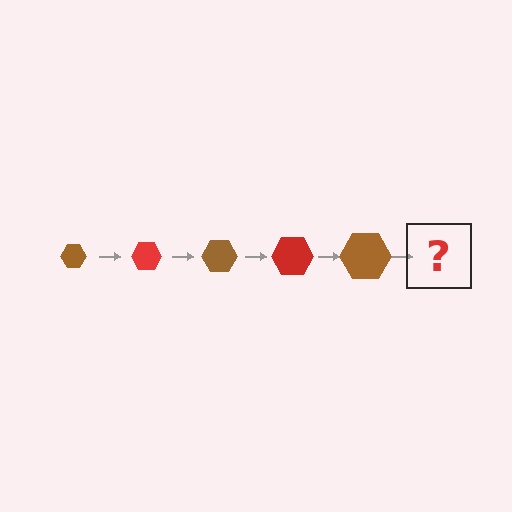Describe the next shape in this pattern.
It should be a red hexagon, larger than the previous one.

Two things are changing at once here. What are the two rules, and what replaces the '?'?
The two rules are that the hexagon grows larger each step and the color cycles through brown and red. The '?' should be a red hexagon, larger than the previous one.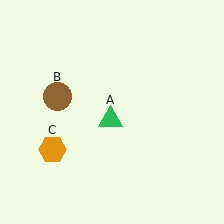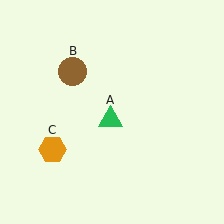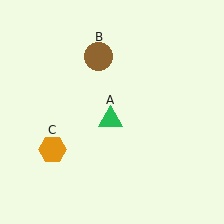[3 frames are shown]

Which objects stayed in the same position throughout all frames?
Green triangle (object A) and orange hexagon (object C) remained stationary.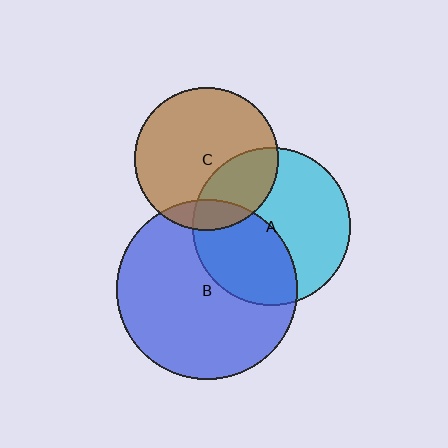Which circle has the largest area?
Circle B (blue).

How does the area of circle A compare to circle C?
Approximately 1.2 times.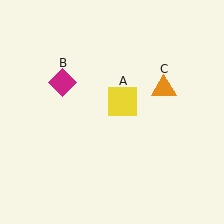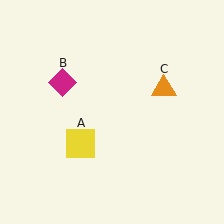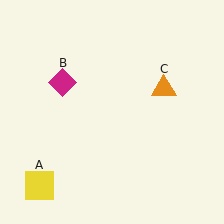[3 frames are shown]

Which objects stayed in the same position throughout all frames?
Magenta diamond (object B) and orange triangle (object C) remained stationary.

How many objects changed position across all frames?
1 object changed position: yellow square (object A).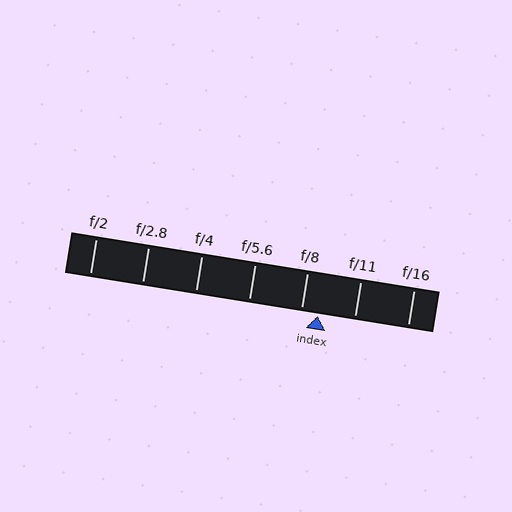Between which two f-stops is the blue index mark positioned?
The index mark is between f/8 and f/11.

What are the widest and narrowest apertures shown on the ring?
The widest aperture shown is f/2 and the narrowest is f/16.